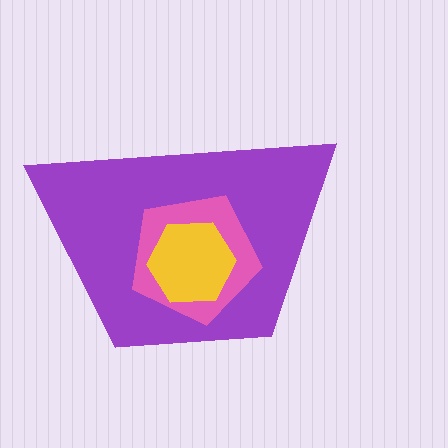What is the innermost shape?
The yellow hexagon.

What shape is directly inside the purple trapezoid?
The pink pentagon.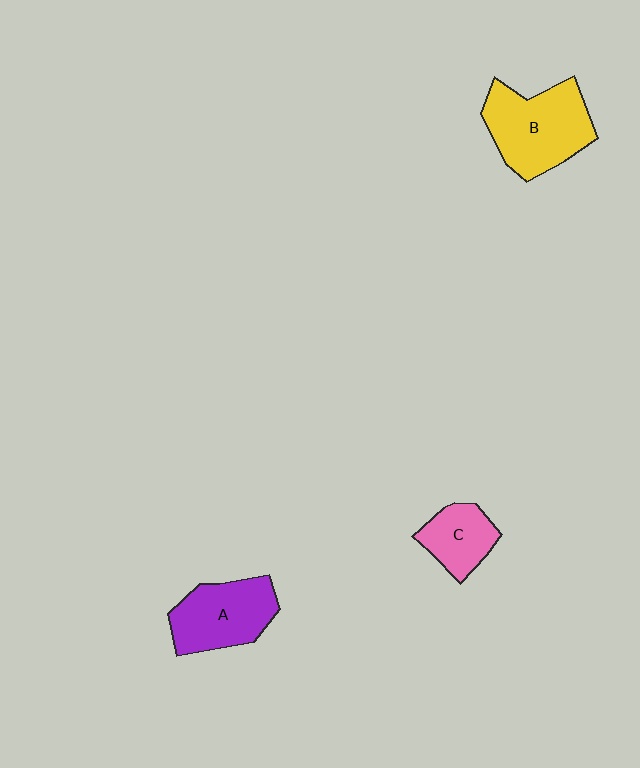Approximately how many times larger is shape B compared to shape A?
Approximately 1.2 times.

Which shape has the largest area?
Shape B (yellow).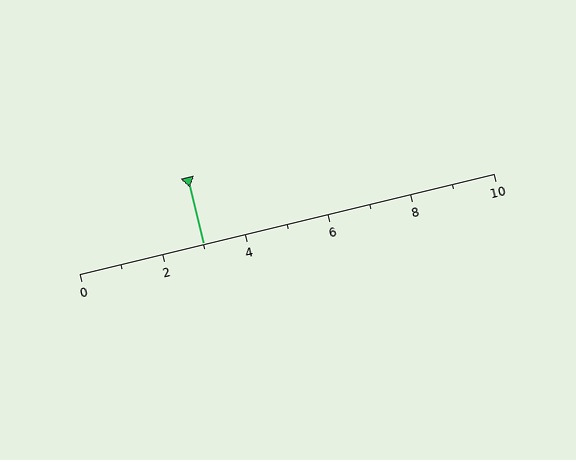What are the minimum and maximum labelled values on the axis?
The axis runs from 0 to 10.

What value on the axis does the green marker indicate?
The marker indicates approximately 3.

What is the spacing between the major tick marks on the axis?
The major ticks are spaced 2 apart.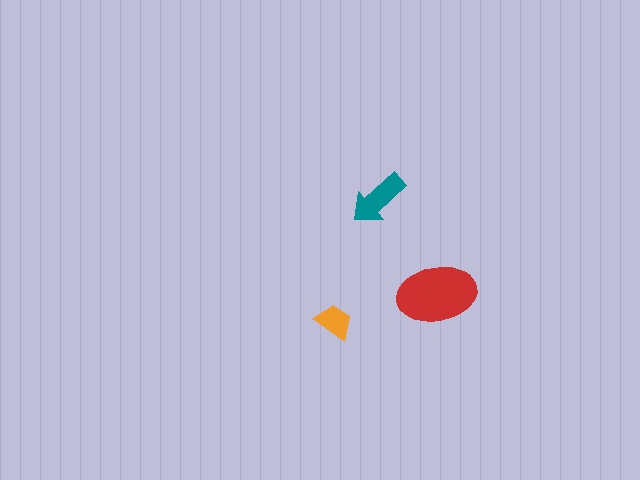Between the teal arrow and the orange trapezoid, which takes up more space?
The teal arrow.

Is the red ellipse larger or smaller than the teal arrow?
Larger.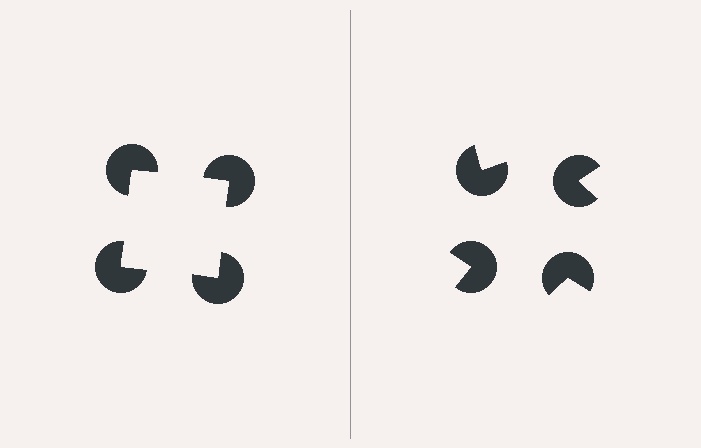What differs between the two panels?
The pac-man discs are positioned identically on both sides; only the wedge orientations differ. On the left they align to a square; on the right they are misaligned.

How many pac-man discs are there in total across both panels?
8 — 4 on each side.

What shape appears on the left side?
An illusory square.